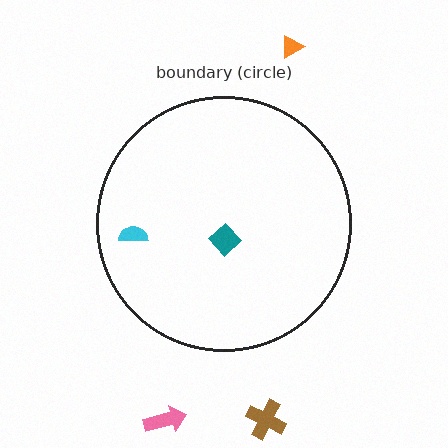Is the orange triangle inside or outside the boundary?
Outside.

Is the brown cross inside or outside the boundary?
Outside.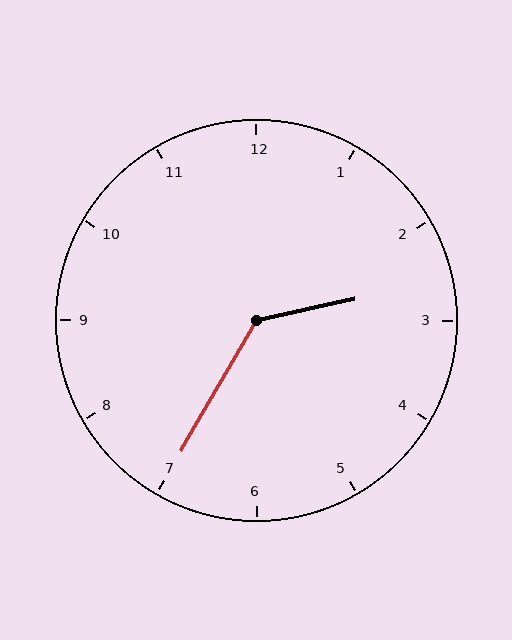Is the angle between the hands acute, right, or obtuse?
It is obtuse.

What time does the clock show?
2:35.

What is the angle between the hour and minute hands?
Approximately 132 degrees.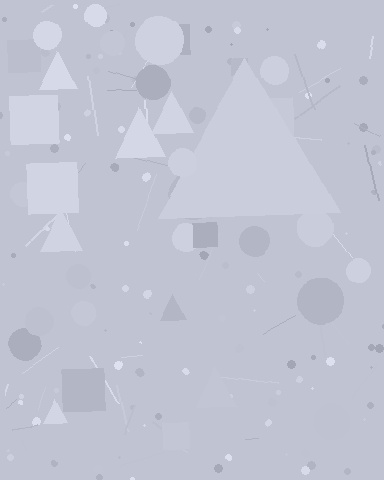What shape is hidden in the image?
A triangle is hidden in the image.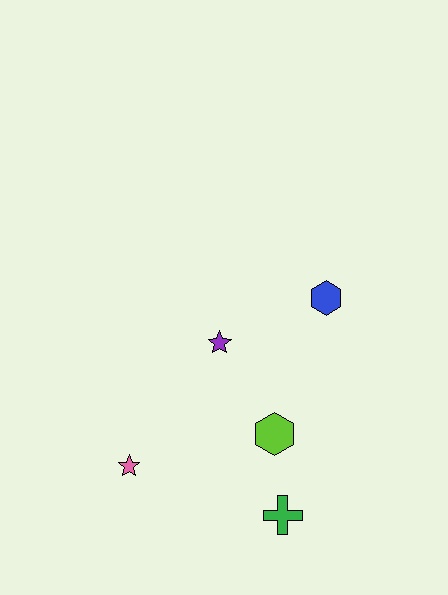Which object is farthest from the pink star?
The blue hexagon is farthest from the pink star.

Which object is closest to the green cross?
The lime hexagon is closest to the green cross.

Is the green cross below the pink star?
Yes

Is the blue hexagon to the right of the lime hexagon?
Yes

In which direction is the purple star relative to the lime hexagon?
The purple star is above the lime hexagon.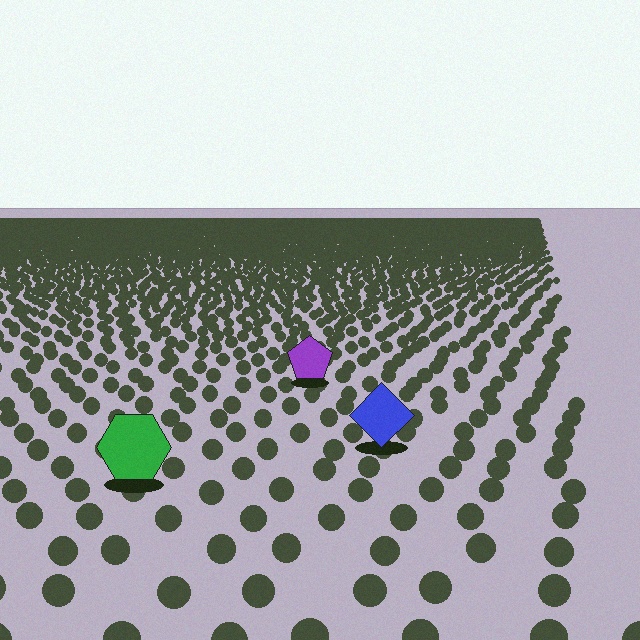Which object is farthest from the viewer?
The purple pentagon is farthest from the viewer. It appears smaller and the ground texture around it is denser.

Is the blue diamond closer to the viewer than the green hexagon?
No. The green hexagon is closer — you can tell from the texture gradient: the ground texture is coarser near it.